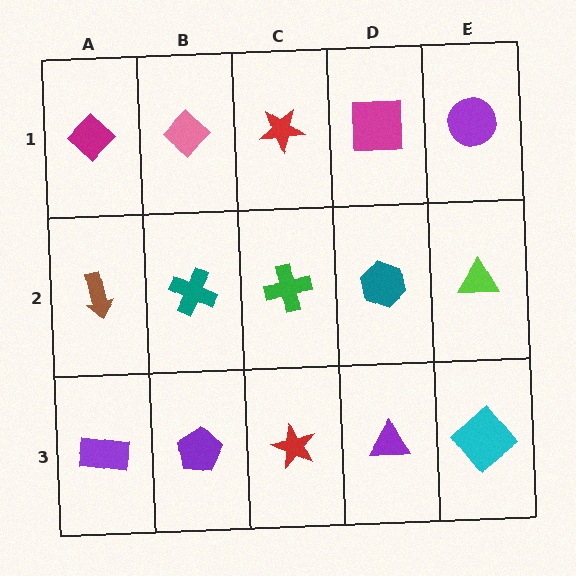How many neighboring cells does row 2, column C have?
4.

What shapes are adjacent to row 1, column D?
A teal hexagon (row 2, column D), a red star (row 1, column C), a purple circle (row 1, column E).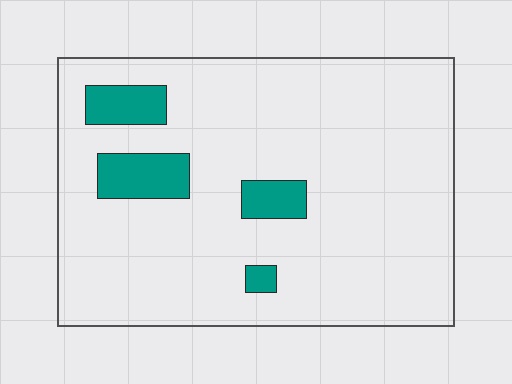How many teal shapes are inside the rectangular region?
4.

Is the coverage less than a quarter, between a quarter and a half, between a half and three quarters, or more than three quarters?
Less than a quarter.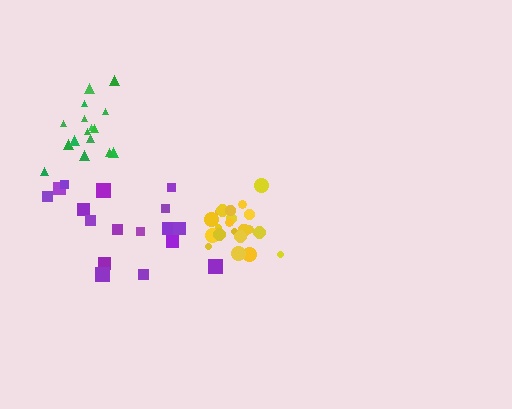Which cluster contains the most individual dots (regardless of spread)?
Yellow (22).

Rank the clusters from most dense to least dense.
yellow, green, purple.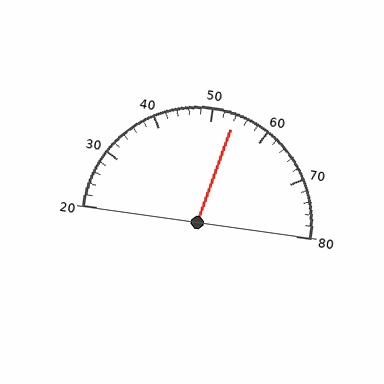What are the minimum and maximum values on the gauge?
The gauge ranges from 20 to 80.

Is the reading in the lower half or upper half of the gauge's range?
The reading is in the upper half of the range (20 to 80).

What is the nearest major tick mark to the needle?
The nearest major tick mark is 50.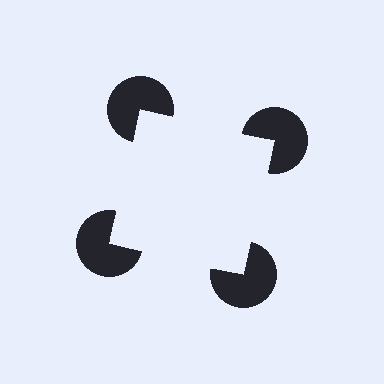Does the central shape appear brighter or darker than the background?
It typically appears slightly brighter than the background, even though no actual brightness change is drawn.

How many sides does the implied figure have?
4 sides.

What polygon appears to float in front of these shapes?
An illusory square — its edges are inferred from the aligned wedge cuts in the pac-man discs, not physically drawn.